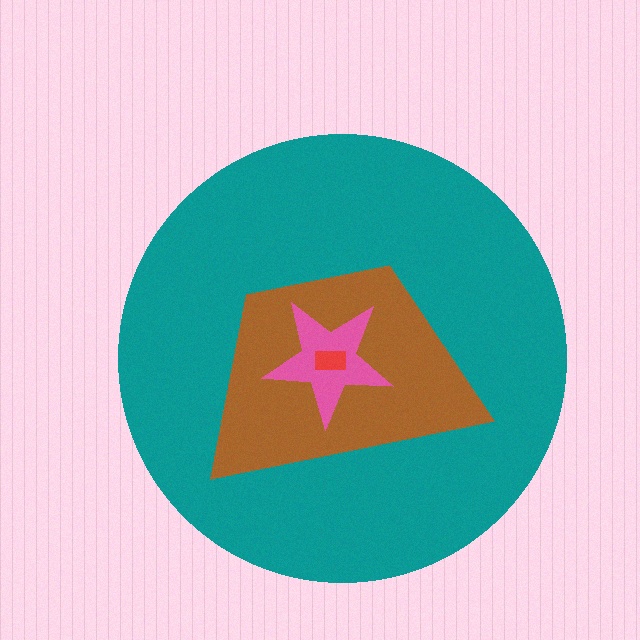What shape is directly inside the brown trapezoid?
The pink star.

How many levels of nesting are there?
4.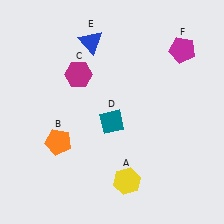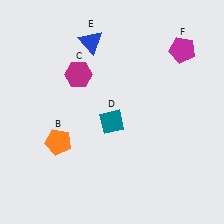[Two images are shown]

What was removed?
The yellow hexagon (A) was removed in Image 2.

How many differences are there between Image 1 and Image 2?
There is 1 difference between the two images.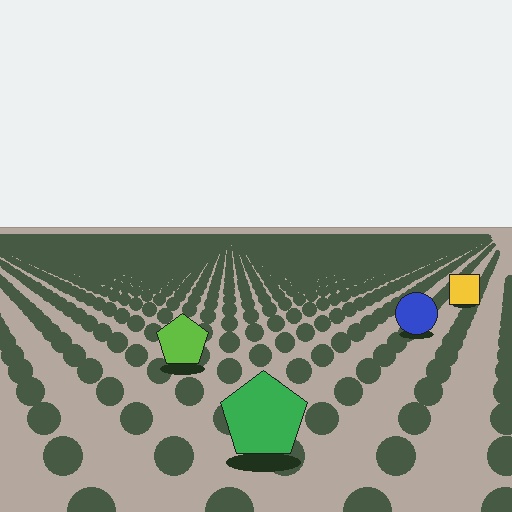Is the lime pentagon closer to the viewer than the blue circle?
Yes. The lime pentagon is closer — you can tell from the texture gradient: the ground texture is coarser near it.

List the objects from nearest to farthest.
From nearest to farthest: the green pentagon, the lime pentagon, the blue circle, the yellow square.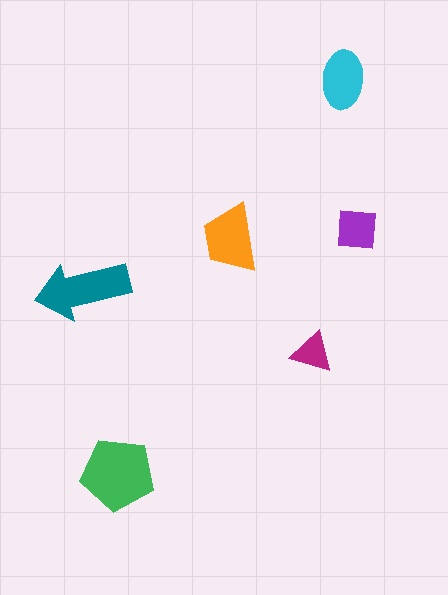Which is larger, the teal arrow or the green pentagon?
The green pentagon.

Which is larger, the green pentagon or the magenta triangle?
The green pentagon.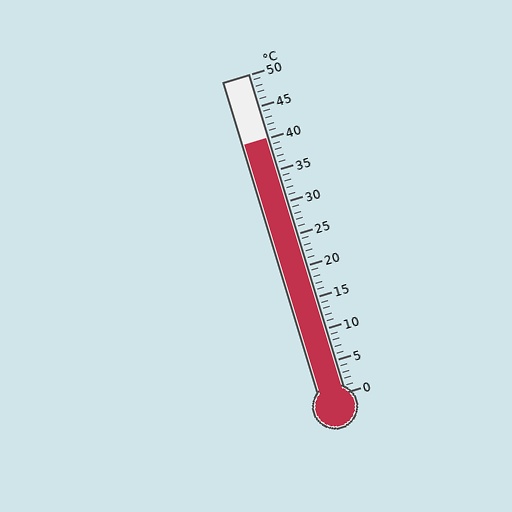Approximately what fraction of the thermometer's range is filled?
The thermometer is filled to approximately 80% of its range.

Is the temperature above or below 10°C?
The temperature is above 10°C.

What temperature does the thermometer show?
The thermometer shows approximately 40°C.